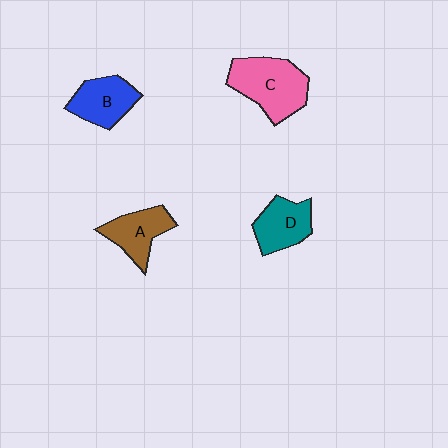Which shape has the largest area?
Shape C (pink).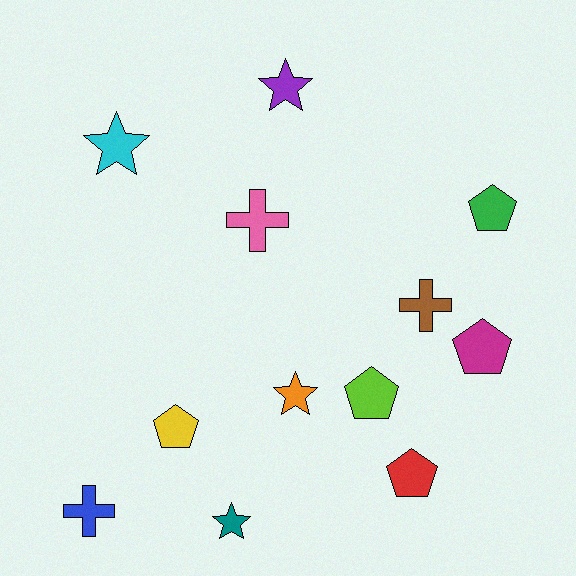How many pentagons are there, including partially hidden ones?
There are 5 pentagons.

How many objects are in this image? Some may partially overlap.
There are 12 objects.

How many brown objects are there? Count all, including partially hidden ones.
There is 1 brown object.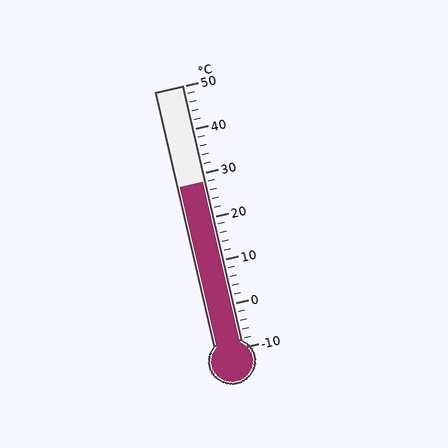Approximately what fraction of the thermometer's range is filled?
The thermometer is filled to approximately 65% of its range.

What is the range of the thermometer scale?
The thermometer scale ranges from -10°C to 50°C.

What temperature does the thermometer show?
The thermometer shows approximately 28°C.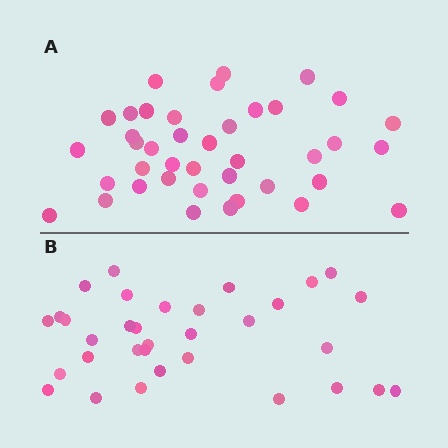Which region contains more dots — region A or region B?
Region A (the top region) has more dots.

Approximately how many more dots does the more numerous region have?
Region A has roughly 8 or so more dots than region B.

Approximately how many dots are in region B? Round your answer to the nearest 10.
About 30 dots. (The exact count is 33, which rounds to 30.)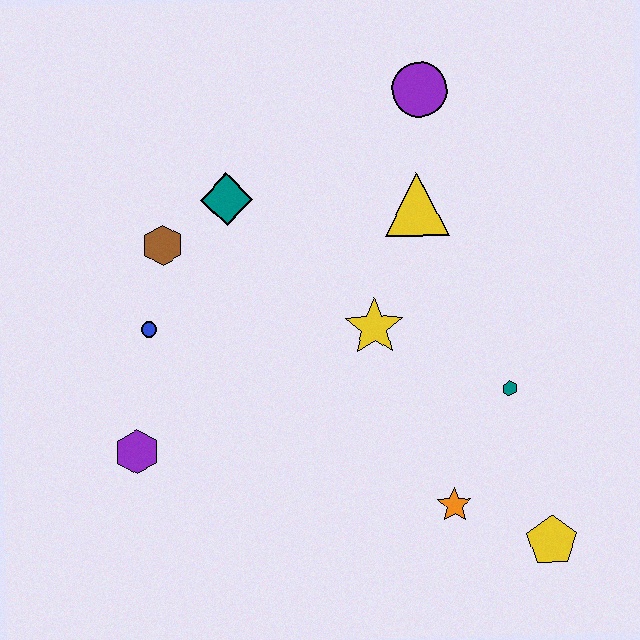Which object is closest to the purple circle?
The yellow triangle is closest to the purple circle.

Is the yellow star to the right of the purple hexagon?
Yes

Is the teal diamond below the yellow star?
No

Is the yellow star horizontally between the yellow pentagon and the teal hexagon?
No